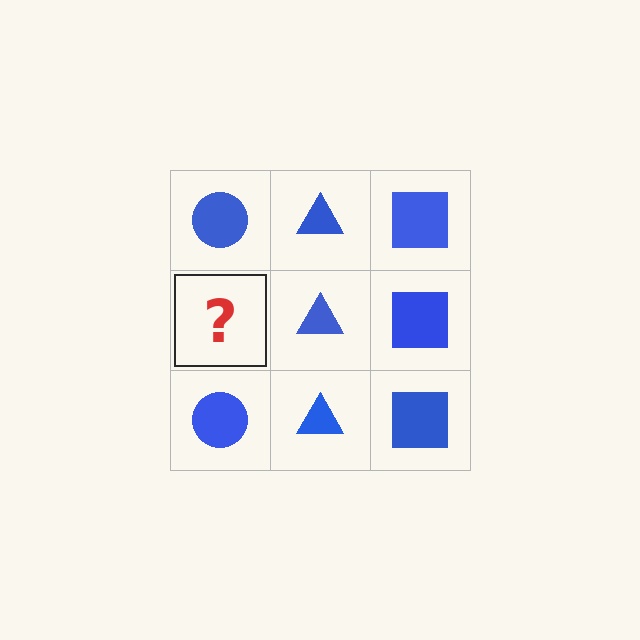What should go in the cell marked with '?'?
The missing cell should contain a blue circle.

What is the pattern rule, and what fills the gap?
The rule is that each column has a consistent shape. The gap should be filled with a blue circle.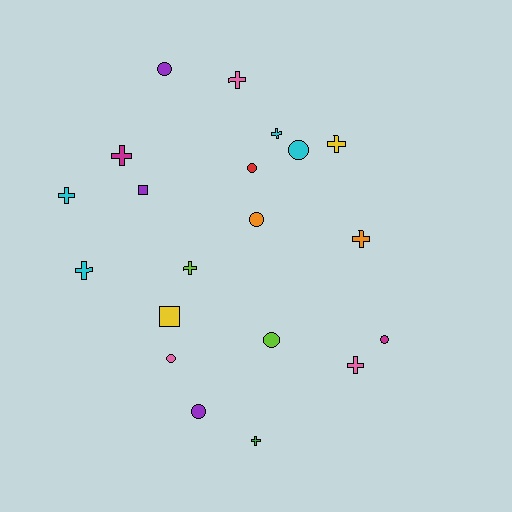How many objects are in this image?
There are 20 objects.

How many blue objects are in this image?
There are no blue objects.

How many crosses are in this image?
There are 10 crosses.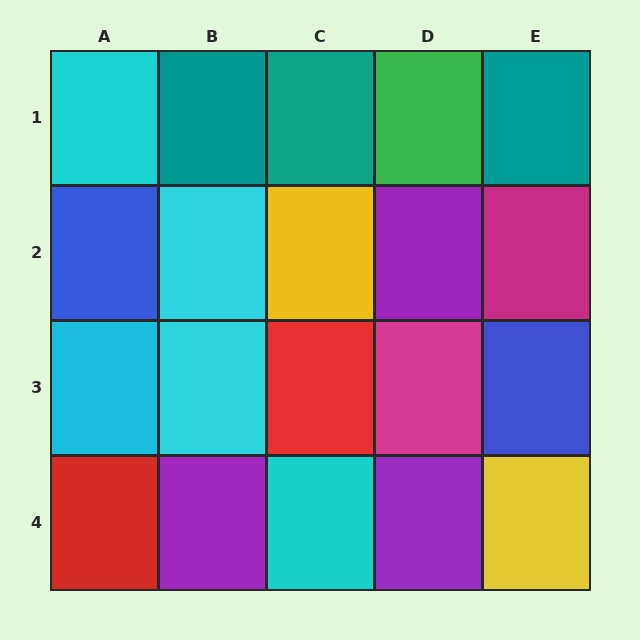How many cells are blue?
2 cells are blue.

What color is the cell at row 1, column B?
Teal.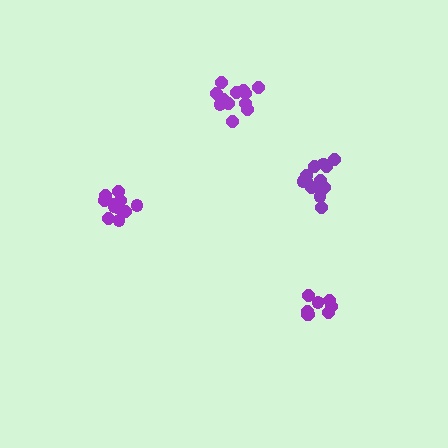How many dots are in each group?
Group 1: 8 dots, Group 2: 12 dots, Group 3: 12 dots, Group 4: 13 dots (45 total).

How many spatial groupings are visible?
There are 4 spatial groupings.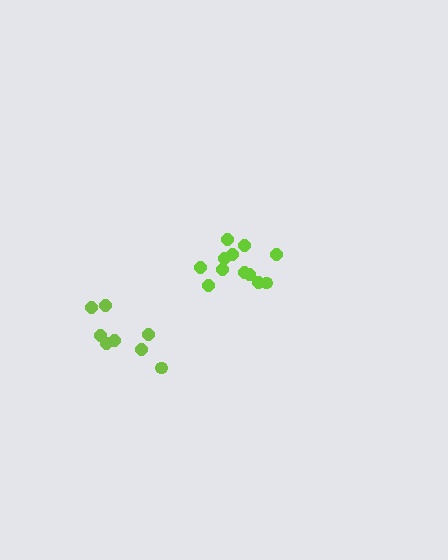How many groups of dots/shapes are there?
There are 2 groups.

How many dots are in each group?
Group 1: 12 dots, Group 2: 8 dots (20 total).